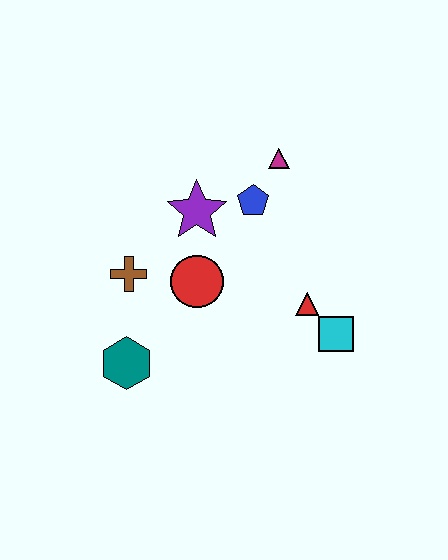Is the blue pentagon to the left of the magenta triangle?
Yes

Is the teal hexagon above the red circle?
No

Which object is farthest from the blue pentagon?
The teal hexagon is farthest from the blue pentagon.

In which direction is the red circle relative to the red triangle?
The red circle is to the left of the red triangle.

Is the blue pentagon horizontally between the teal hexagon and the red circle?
No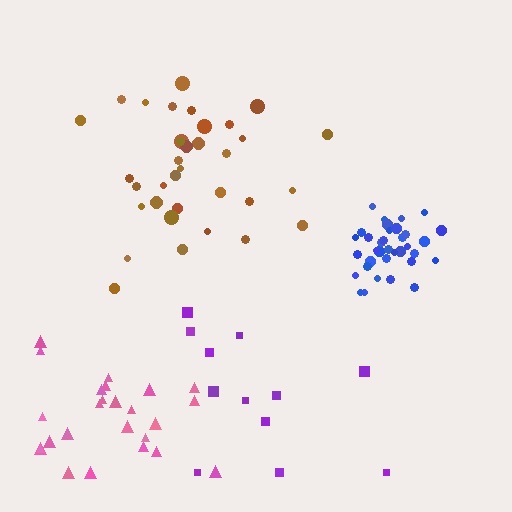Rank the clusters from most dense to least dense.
blue, brown, pink, purple.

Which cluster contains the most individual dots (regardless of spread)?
Brown (35).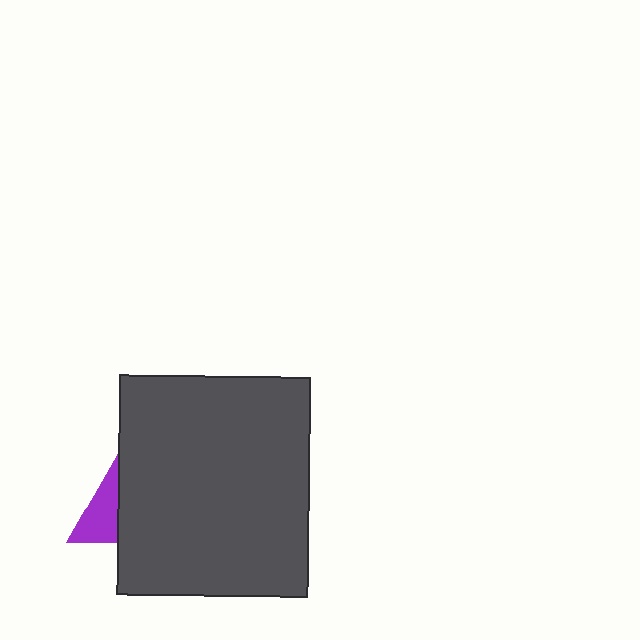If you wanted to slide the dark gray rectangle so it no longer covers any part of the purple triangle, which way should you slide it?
Slide it right — that is the most direct way to separate the two shapes.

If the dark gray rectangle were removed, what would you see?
You would see the complete purple triangle.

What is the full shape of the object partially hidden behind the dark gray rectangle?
The partially hidden object is a purple triangle.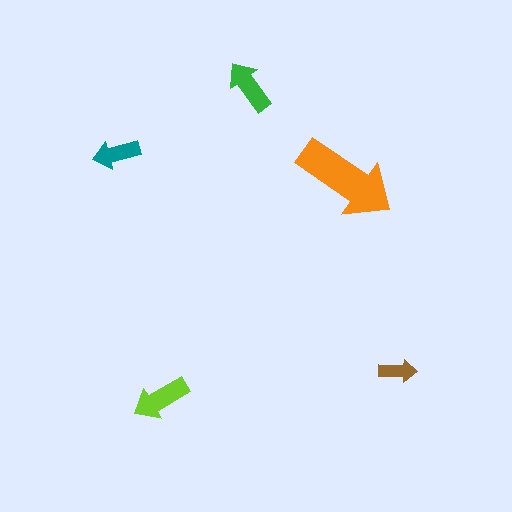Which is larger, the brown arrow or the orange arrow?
The orange one.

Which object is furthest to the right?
The brown arrow is rightmost.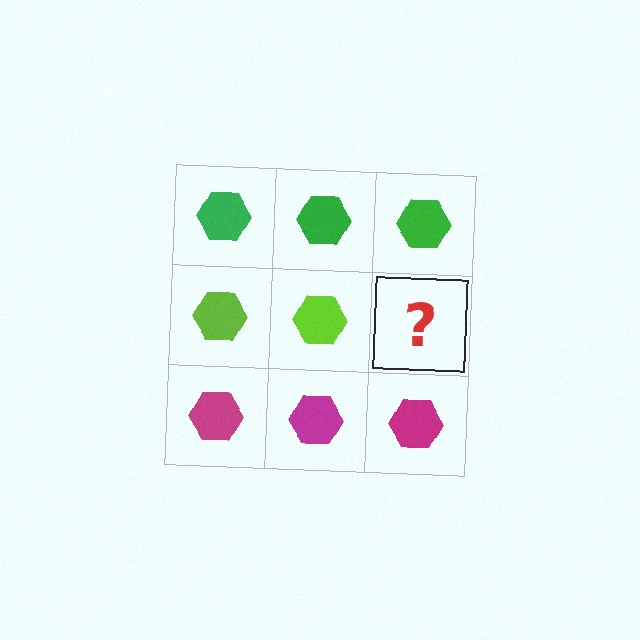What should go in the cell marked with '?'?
The missing cell should contain a lime hexagon.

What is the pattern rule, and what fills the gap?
The rule is that each row has a consistent color. The gap should be filled with a lime hexagon.